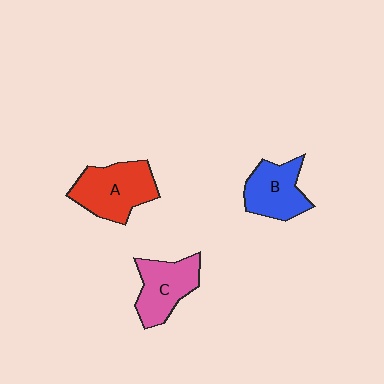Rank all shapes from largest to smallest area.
From largest to smallest: A (red), C (pink), B (blue).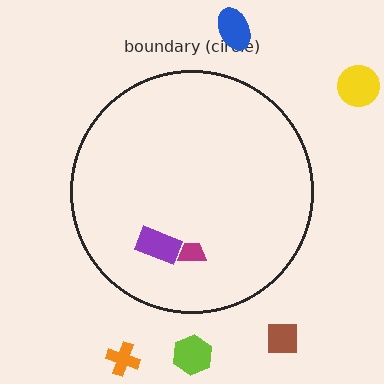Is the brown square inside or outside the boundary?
Outside.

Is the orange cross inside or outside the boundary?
Outside.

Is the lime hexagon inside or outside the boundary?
Outside.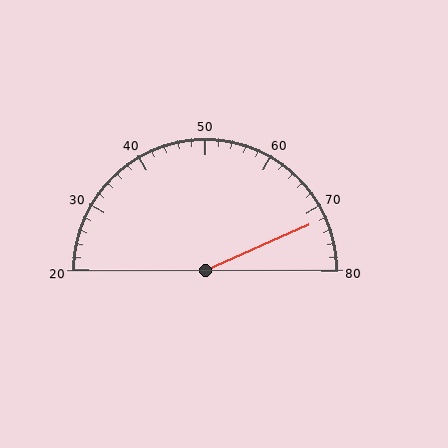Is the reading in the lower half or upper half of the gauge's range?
The reading is in the upper half of the range (20 to 80).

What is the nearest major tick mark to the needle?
The nearest major tick mark is 70.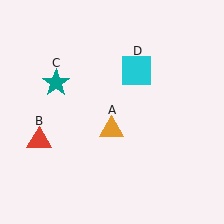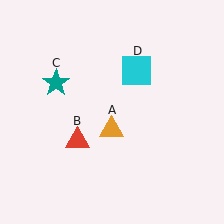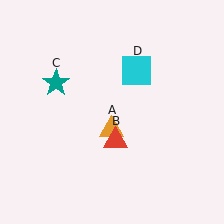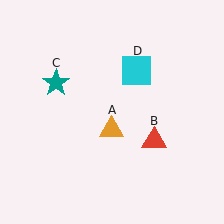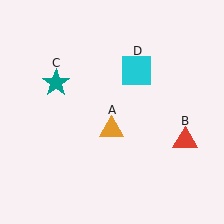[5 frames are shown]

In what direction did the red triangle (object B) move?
The red triangle (object B) moved right.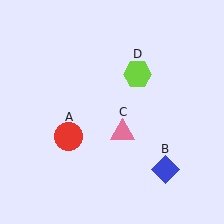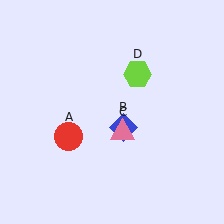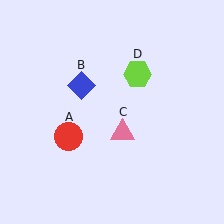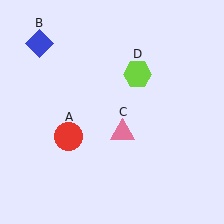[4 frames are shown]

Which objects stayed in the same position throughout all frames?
Red circle (object A) and pink triangle (object C) and lime hexagon (object D) remained stationary.